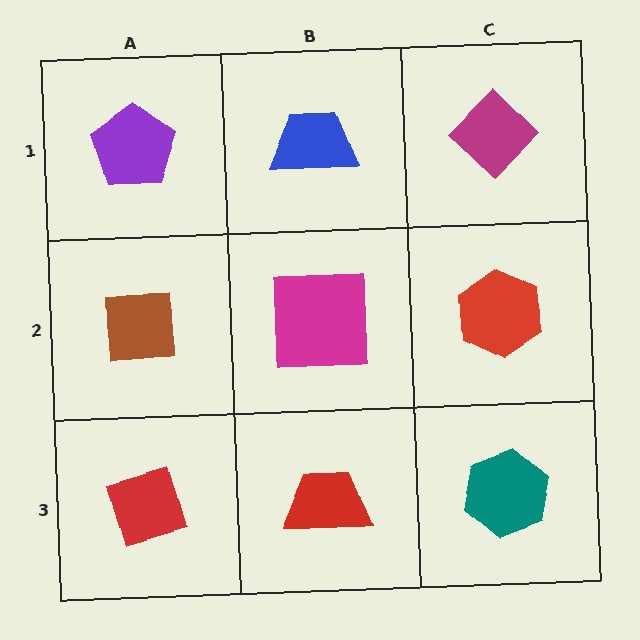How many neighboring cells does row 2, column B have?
4.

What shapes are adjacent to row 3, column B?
A magenta square (row 2, column B), a red diamond (row 3, column A), a teal hexagon (row 3, column C).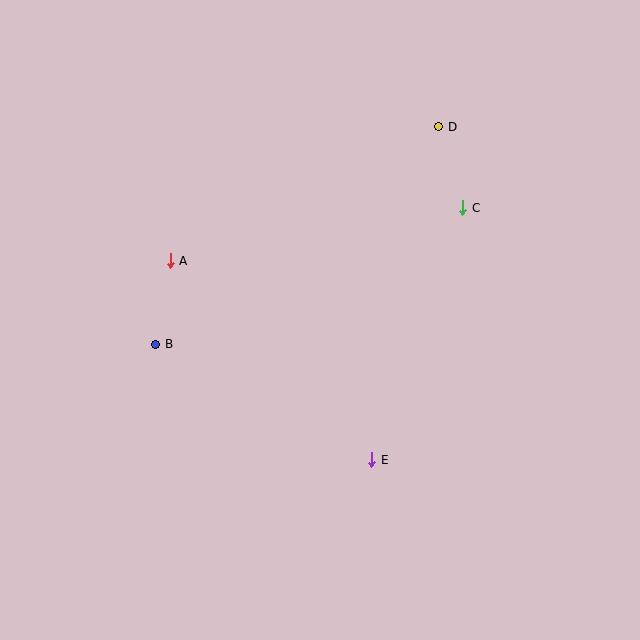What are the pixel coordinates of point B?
Point B is at (156, 344).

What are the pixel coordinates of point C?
Point C is at (463, 208).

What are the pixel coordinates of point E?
Point E is at (372, 460).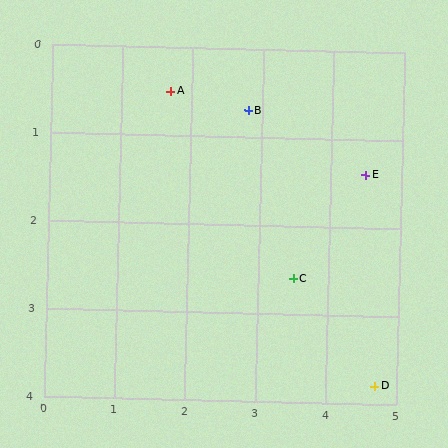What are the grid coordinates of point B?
Point B is at approximately (2.8, 0.7).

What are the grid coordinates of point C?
Point C is at approximately (3.5, 2.6).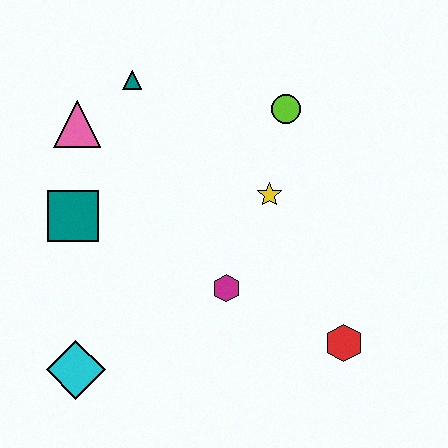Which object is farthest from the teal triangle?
The red hexagon is farthest from the teal triangle.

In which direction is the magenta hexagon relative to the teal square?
The magenta hexagon is to the right of the teal square.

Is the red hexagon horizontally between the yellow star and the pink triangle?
No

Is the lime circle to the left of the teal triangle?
No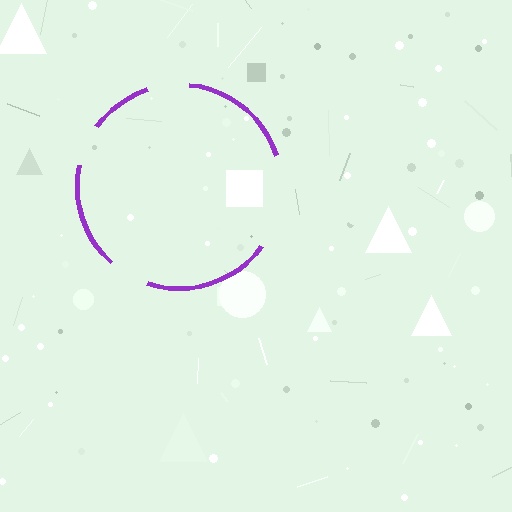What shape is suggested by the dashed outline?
The dashed outline suggests a circle.